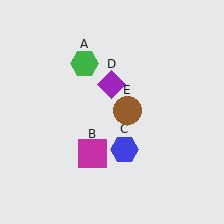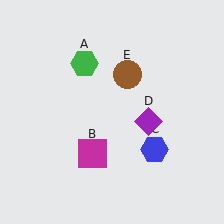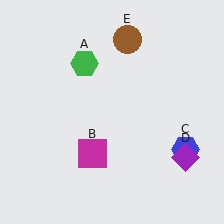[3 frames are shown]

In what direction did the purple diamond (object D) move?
The purple diamond (object D) moved down and to the right.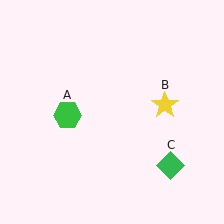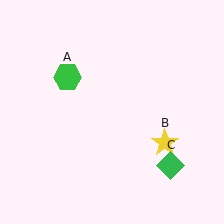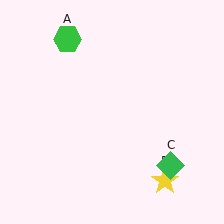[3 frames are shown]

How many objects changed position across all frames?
2 objects changed position: green hexagon (object A), yellow star (object B).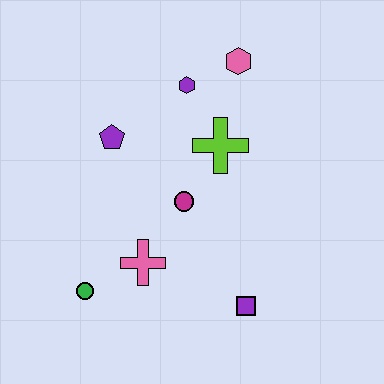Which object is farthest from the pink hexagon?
The green circle is farthest from the pink hexagon.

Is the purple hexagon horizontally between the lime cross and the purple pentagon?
Yes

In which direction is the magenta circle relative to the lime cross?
The magenta circle is below the lime cross.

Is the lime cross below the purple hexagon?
Yes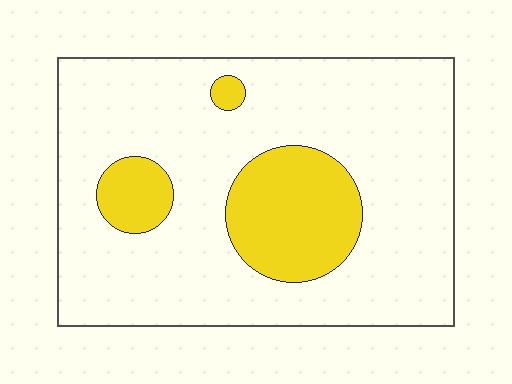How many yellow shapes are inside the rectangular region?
3.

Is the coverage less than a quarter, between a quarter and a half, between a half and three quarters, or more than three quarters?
Less than a quarter.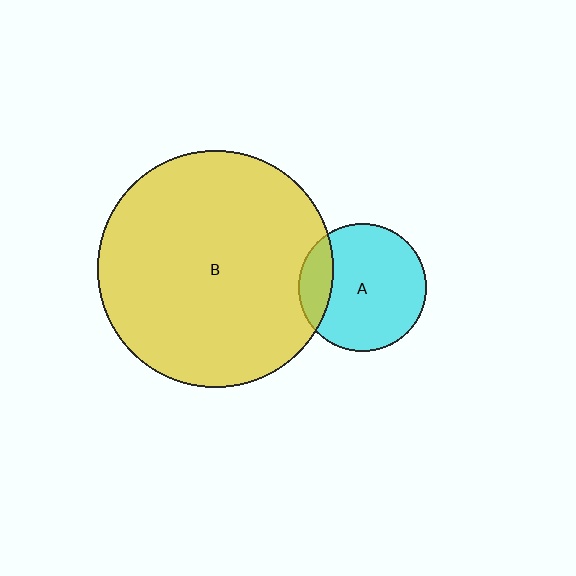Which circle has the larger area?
Circle B (yellow).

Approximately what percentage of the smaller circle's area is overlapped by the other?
Approximately 20%.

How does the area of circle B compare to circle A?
Approximately 3.4 times.